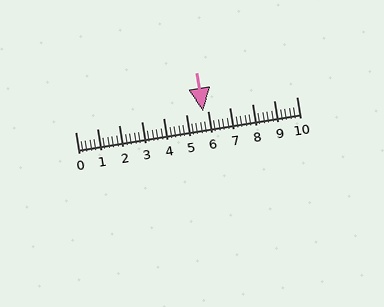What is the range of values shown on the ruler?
The ruler shows values from 0 to 10.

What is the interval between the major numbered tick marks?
The major tick marks are spaced 1 units apart.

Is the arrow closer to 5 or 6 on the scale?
The arrow is closer to 6.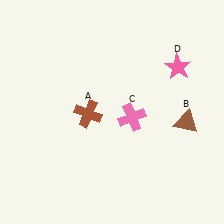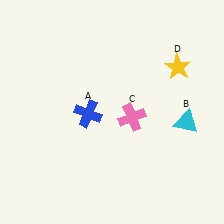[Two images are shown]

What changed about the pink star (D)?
In Image 1, D is pink. In Image 2, it changed to yellow.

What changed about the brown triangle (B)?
In Image 1, B is brown. In Image 2, it changed to cyan.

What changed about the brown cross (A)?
In Image 1, A is brown. In Image 2, it changed to blue.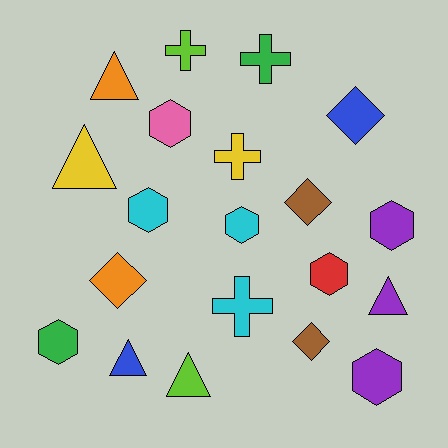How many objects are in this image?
There are 20 objects.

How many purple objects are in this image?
There are 3 purple objects.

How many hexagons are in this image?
There are 7 hexagons.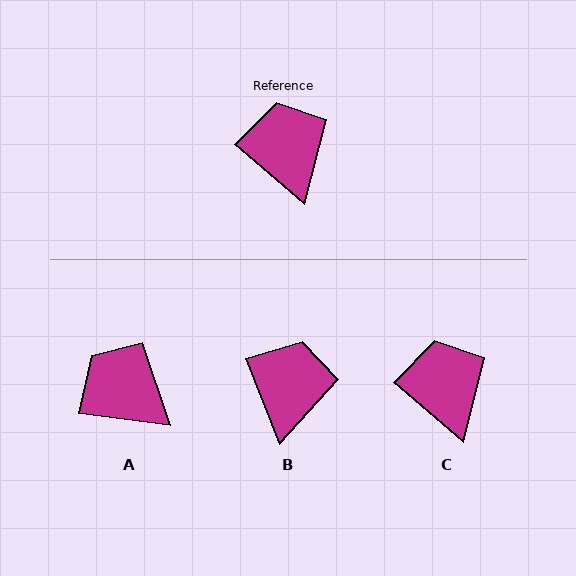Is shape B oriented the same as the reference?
No, it is off by about 28 degrees.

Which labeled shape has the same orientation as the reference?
C.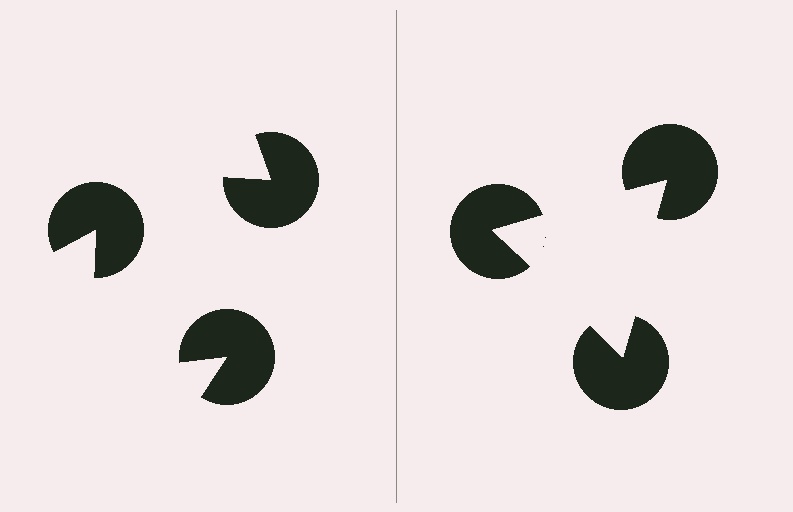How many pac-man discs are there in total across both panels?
6 — 3 on each side.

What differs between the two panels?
The pac-man discs are positioned identically on both sides; only the wedge orientations differ. On the right they align to a triangle; on the left they are misaligned.